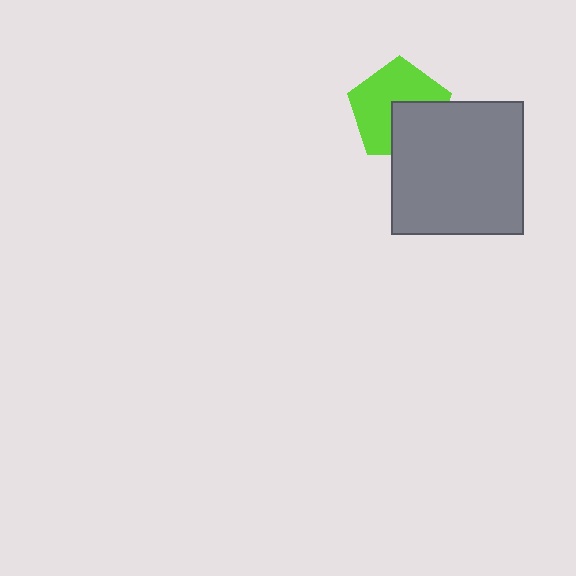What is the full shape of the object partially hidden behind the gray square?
The partially hidden object is a lime pentagon.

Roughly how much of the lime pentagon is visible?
About half of it is visible (roughly 64%).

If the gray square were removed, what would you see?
You would see the complete lime pentagon.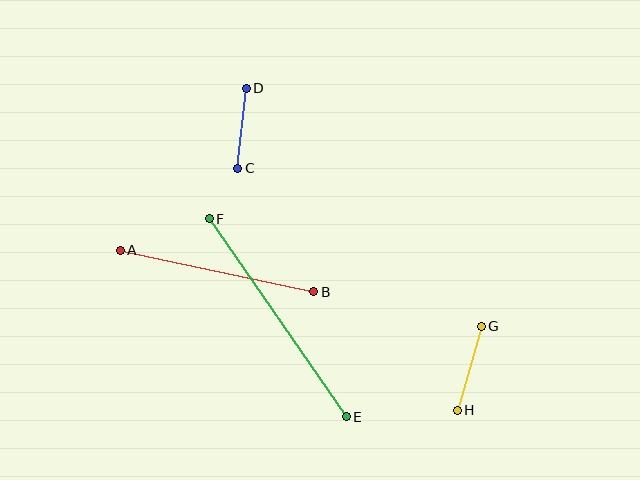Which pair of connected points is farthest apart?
Points E and F are farthest apart.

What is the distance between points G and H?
The distance is approximately 88 pixels.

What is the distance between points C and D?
The distance is approximately 81 pixels.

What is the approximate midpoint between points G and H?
The midpoint is at approximately (469, 368) pixels.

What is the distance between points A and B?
The distance is approximately 197 pixels.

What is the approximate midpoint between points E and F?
The midpoint is at approximately (278, 318) pixels.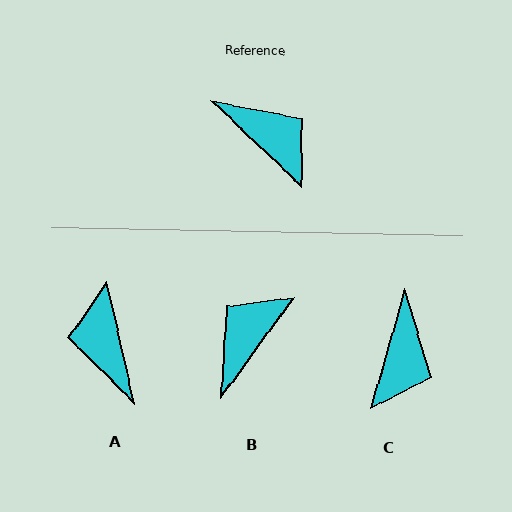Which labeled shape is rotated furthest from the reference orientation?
A, about 146 degrees away.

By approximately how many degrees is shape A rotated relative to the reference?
Approximately 146 degrees counter-clockwise.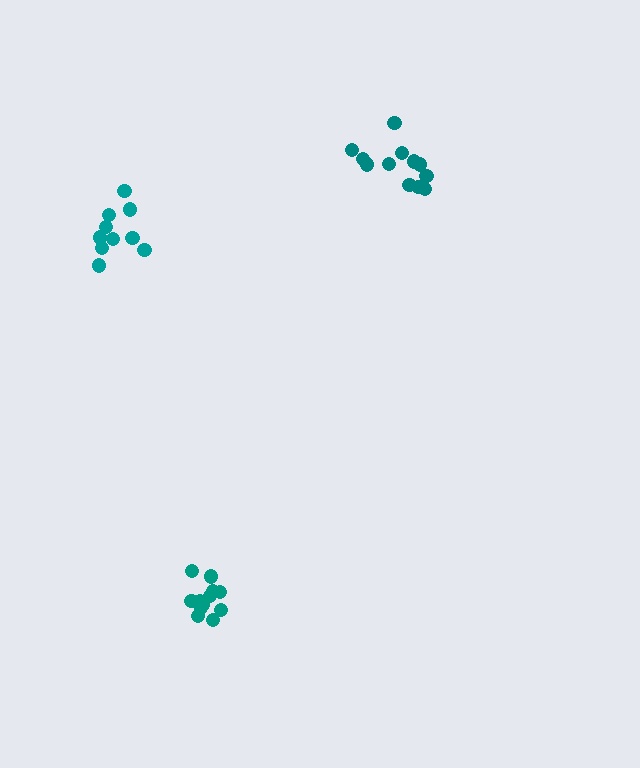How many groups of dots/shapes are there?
There are 3 groups.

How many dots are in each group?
Group 1: 12 dots, Group 2: 12 dots, Group 3: 10 dots (34 total).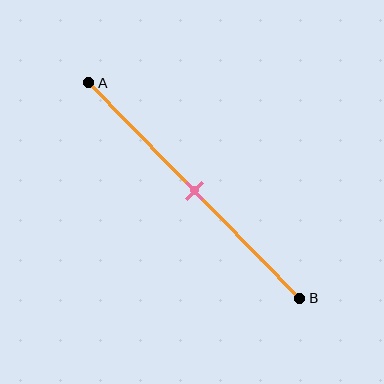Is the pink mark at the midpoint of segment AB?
Yes, the mark is approximately at the midpoint.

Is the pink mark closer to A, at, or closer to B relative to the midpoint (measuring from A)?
The pink mark is approximately at the midpoint of segment AB.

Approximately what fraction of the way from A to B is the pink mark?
The pink mark is approximately 50% of the way from A to B.